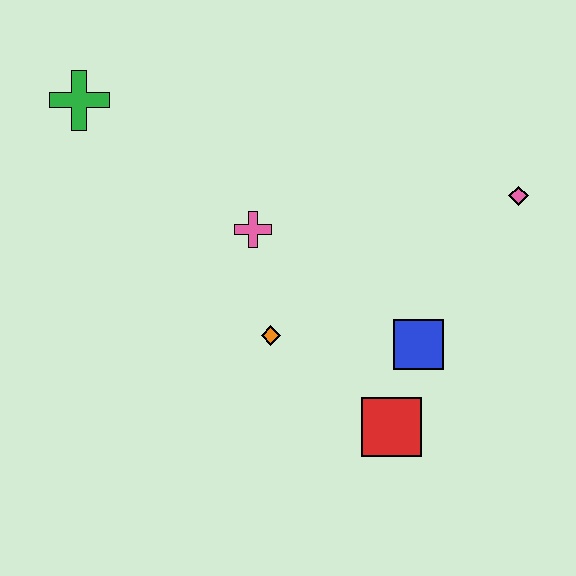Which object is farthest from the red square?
The green cross is farthest from the red square.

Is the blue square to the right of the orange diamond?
Yes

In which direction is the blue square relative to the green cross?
The blue square is to the right of the green cross.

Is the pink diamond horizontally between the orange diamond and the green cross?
No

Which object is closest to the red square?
The blue square is closest to the red square.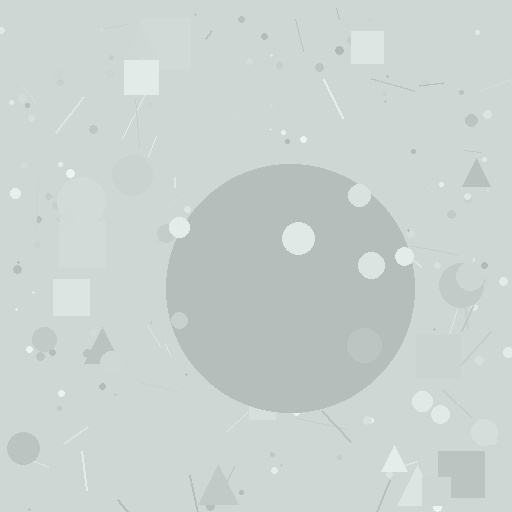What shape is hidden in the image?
A circle is hidden in the image.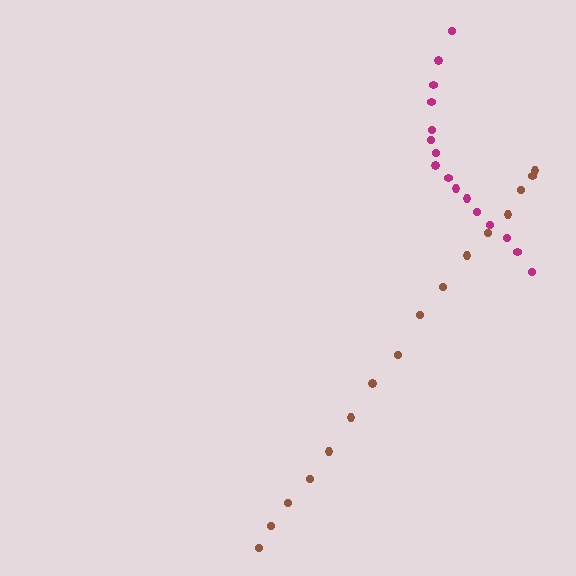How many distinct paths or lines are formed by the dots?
There are 2 distinct paths.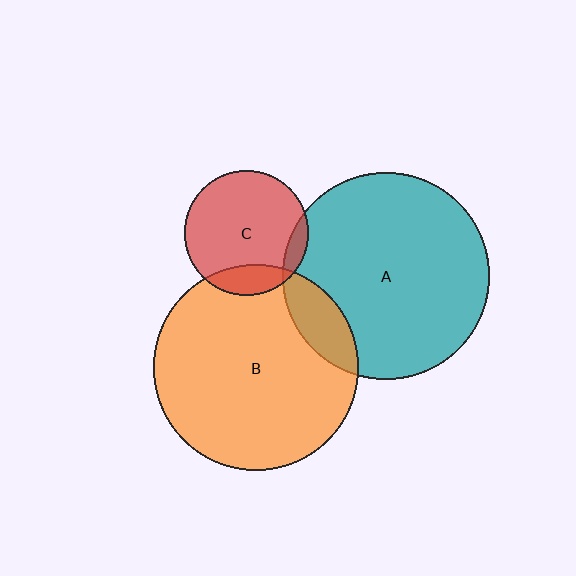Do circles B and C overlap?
Yes.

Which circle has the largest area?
Circle A (teal).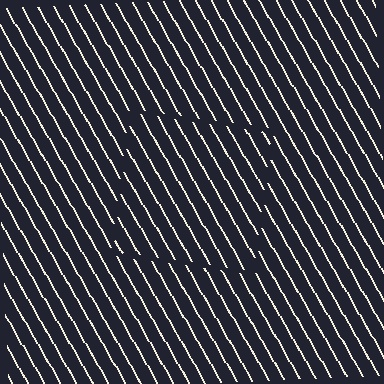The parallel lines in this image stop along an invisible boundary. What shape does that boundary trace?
An illusory square. The interior of the shape contains the same grating, shifted by half a period — the contour is defined by the phase discontinuity where line-ends from the inner and outer gratings abut.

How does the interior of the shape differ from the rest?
The interior of the shape contains the same grating, shifted by half a period — the contour is defined by the phase discontinuity where line-ends from the inner and outer gratings abut.